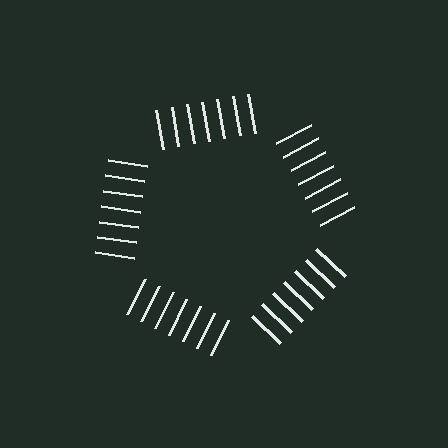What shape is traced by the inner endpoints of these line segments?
An illusory pentagon — the line segments terminate on its edges but no continuous stroke is drawn.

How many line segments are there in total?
35 — 7 along each of the 5 edges.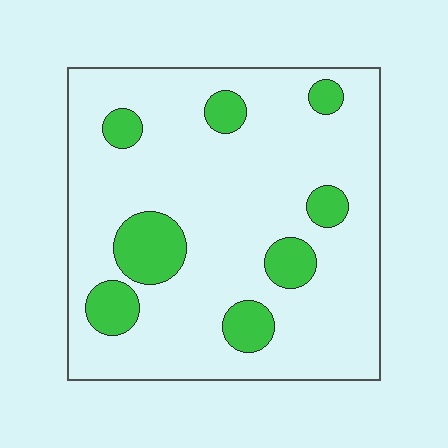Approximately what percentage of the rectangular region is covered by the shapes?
Approximately 15%.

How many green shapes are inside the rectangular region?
8.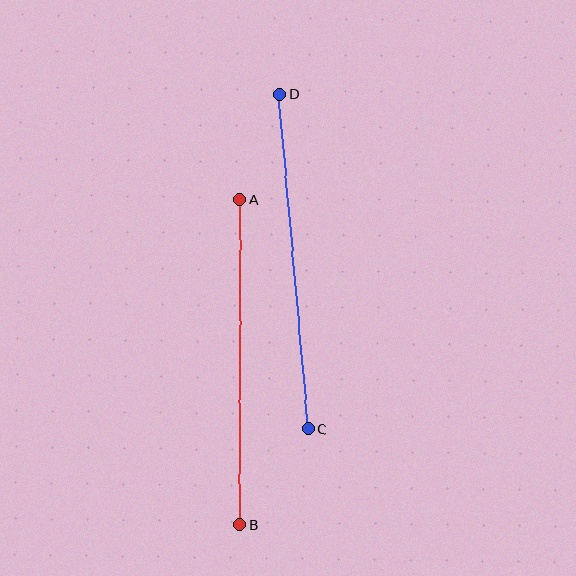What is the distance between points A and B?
The distance is approximately 325 pixels.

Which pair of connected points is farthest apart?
Points C and D are farthest apart.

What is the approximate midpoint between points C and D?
The midpoint is at approximately (294, 261) pixels.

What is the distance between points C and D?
The distance is approximately 336 pixels.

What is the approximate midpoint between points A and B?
The midpoint is at approximately (240, 362) pixels.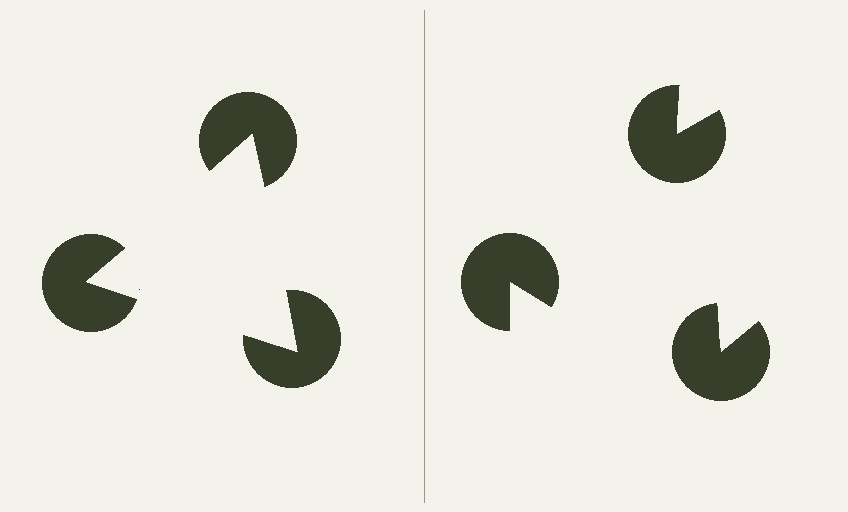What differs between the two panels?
The pac-man discs are positioned identically on both sides; only the wedge orientations differ. On the left they align to a triangle; on the right they are misaligned.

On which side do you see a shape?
An illusory triangle appears on the left side. On the right side the wedge cuts are rotated, so no coherent shape forms.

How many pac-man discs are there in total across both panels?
6 — 3 on each side.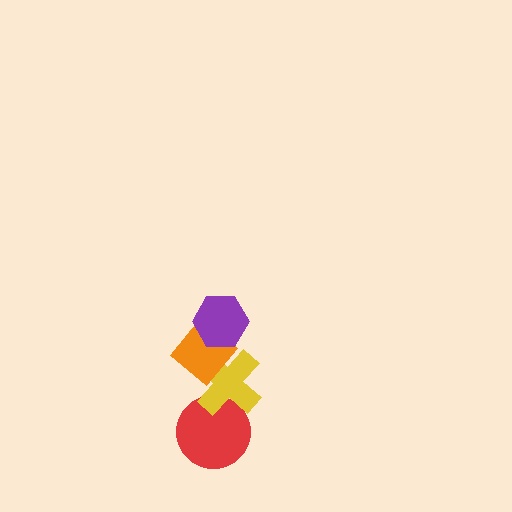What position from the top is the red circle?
The red circle is 4th from the top.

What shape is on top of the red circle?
The yellow cross is on top of the red circle.